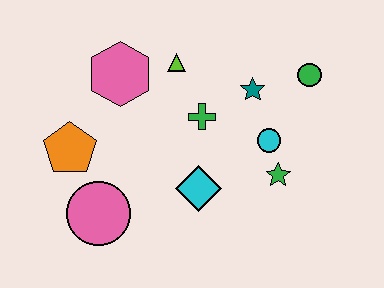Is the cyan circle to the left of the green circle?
Yes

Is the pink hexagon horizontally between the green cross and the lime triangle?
No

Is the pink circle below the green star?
Yes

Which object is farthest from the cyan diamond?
The green circle is farthest from the cyan diamond.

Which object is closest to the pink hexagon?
The lime triangle is closest to the pink hexagon.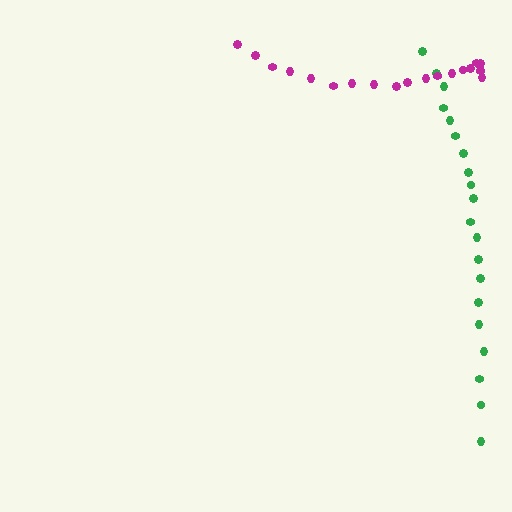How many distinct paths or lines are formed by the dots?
There are 2 distinct paths.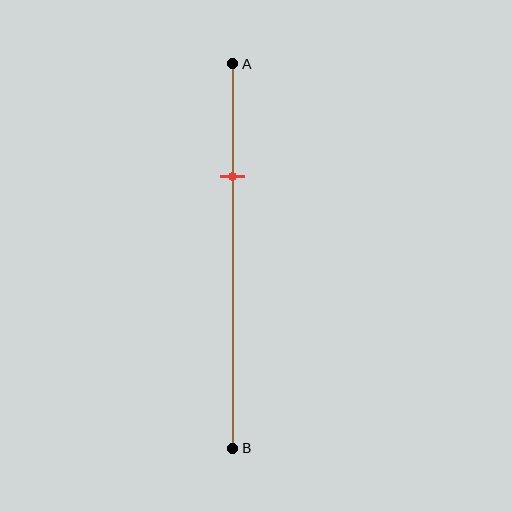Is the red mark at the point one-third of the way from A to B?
No, the mark is at about 30% from A, not at the 33% one-third point.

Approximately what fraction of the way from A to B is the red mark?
The red mark is approximately 30% of the way from A to B.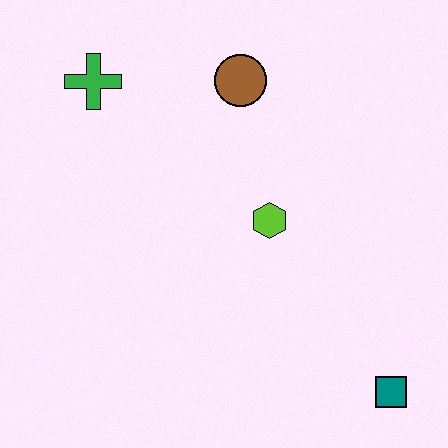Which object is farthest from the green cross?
The teal square is farthest from the green cross.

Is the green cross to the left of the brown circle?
Yes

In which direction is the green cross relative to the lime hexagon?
The green cross is to the left of the lime hexagon.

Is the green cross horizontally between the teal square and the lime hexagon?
No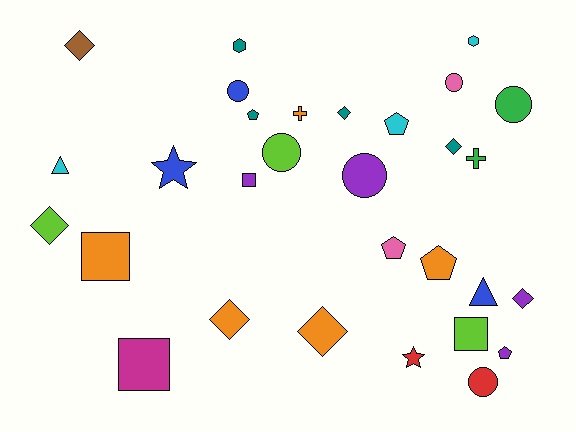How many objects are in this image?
There are 30 objects.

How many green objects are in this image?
There are 2 green objects.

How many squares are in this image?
There are 4 squares.